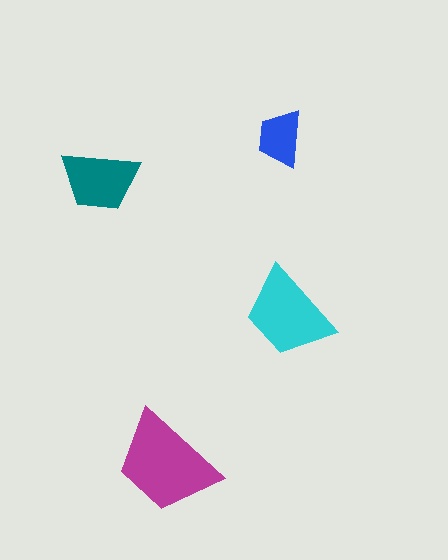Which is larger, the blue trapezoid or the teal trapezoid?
The teal one.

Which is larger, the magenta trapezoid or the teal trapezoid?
The magenta one.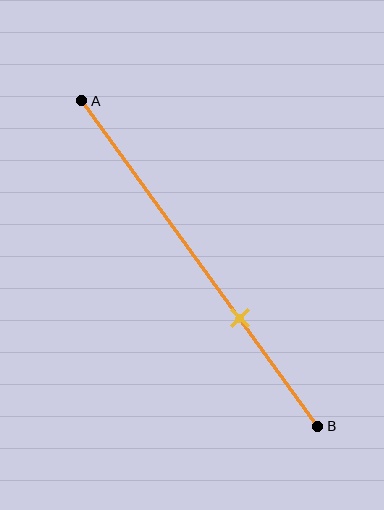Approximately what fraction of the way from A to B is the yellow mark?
The yellow mark is approximately 65% of the way from A to B.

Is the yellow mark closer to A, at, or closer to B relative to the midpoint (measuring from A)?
The yellow mark is closer to point B than the midpoint of segment AB.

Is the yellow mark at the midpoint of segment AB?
No, the mark is at about 65% from A, not at the 50% midpoint.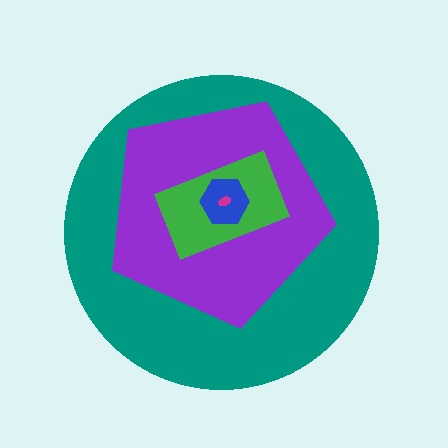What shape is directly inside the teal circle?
The purple pentagon.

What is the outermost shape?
The teal circle.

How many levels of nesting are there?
5.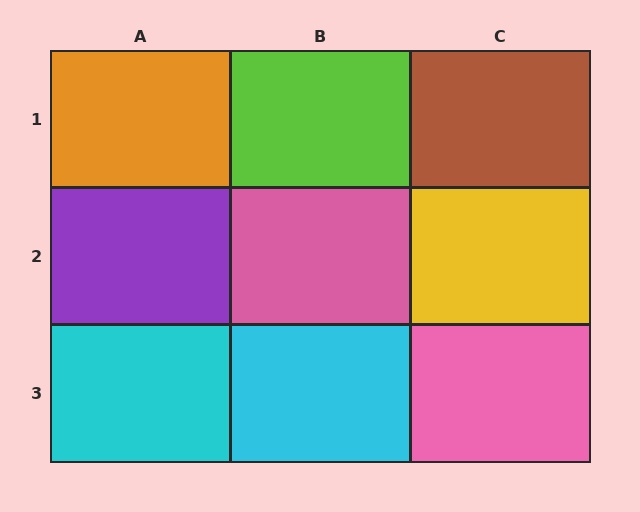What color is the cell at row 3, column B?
Cyan.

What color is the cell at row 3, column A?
Cyan.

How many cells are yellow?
1 cell is yellow.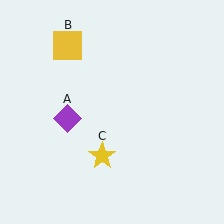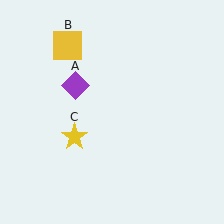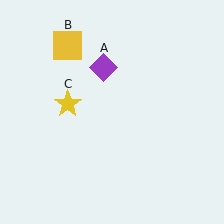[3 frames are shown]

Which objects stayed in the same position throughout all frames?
Yellow square (object B) remained stationary.